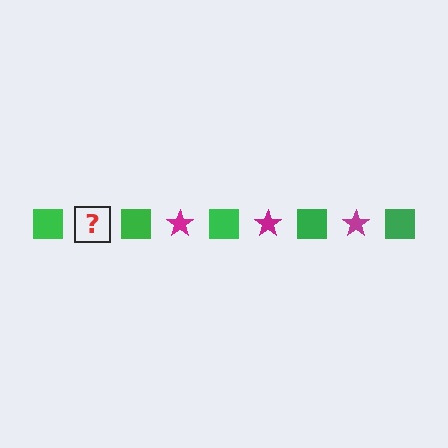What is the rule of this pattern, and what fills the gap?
The rule is that the pattern alternates between green square and magenta star. The gap should be filled with a magenta star.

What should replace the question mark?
The question mark should be replaced with a magenta star.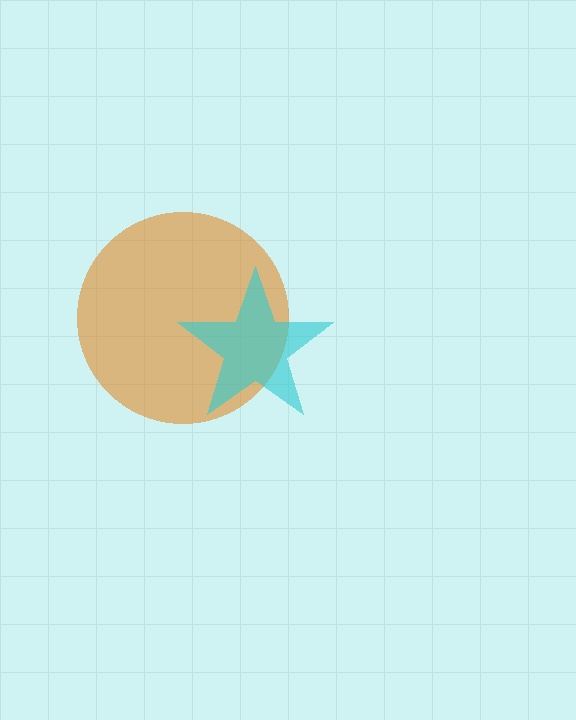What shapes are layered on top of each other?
The layered shapes are: an orange circle, a cyan star.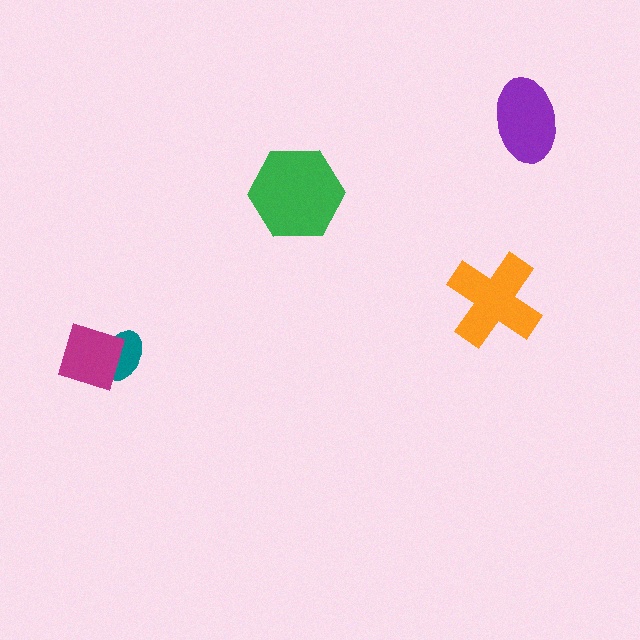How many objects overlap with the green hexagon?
0 objects overlap with the green hexagon.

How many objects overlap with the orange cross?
0 objects overlap with the orange cross.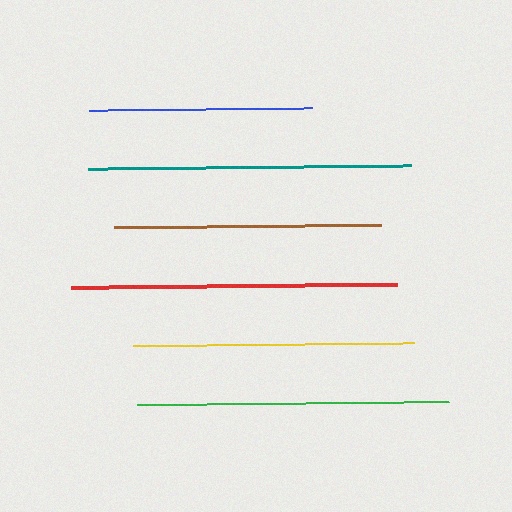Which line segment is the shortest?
The blue line is the shortest at approximately 224 pixels.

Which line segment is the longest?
The red line is the longest at approximately 326 pixels.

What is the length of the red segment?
The red segment is approximately 326 pixels long.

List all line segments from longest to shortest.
From longest to shortest: red, teal, green, yellow, brown, blue.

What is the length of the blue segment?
The blue segment is approximately 224 pixels long.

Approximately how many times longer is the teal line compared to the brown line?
The teal line is approximately 1.2 times the length of the brown line.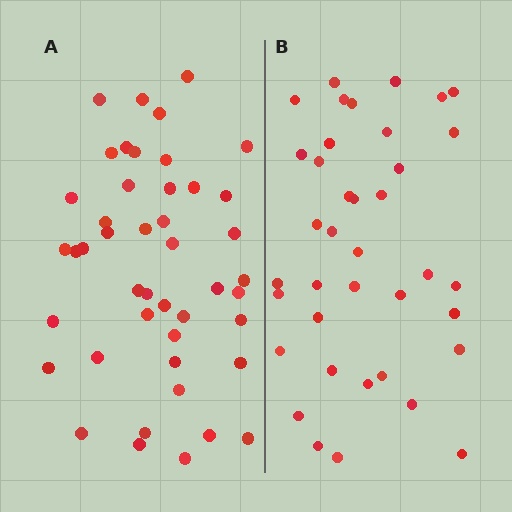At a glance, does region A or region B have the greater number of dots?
Region A (the left region) has more dots.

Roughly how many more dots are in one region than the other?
Region A has roughly 8 or so more dots than region B.